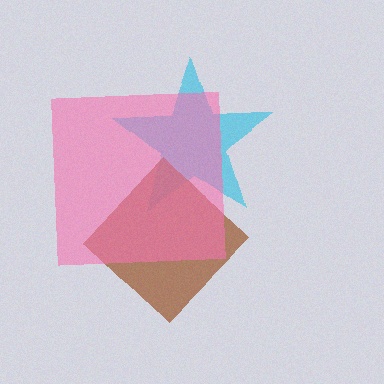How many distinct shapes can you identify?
There are 3 distinct shapes: a cyan star, a brown diamond, a pink square.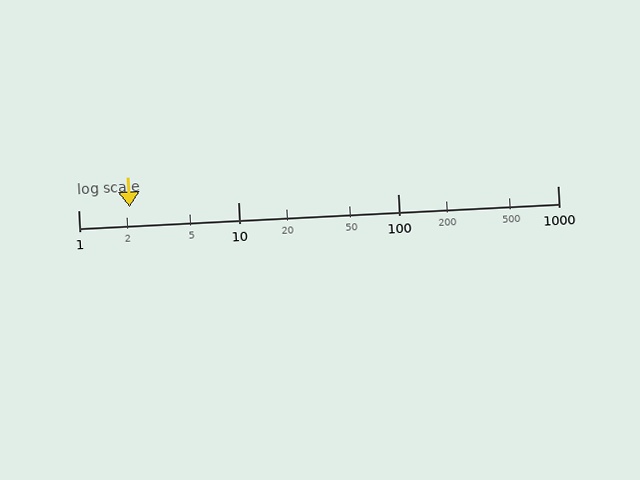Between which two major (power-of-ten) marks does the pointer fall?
The pointer is between 1 and 10.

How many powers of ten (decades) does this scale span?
The scale spans 3 decades, from 1 to 1000.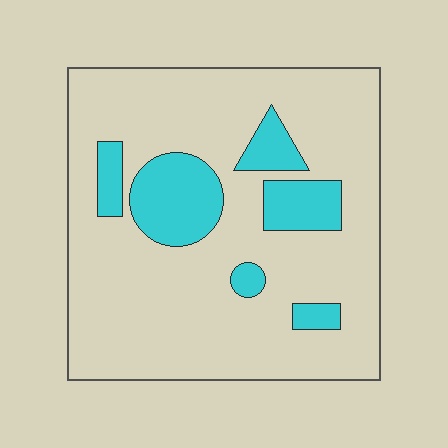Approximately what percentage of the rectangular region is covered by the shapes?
Approximately 20%.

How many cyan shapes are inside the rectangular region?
6.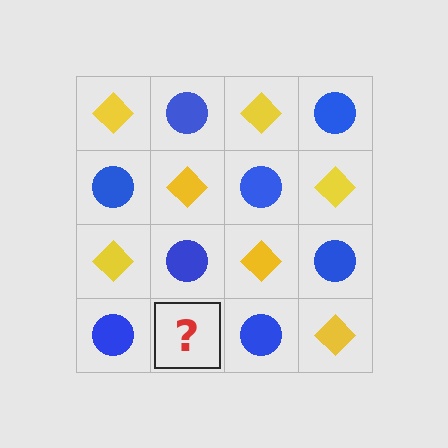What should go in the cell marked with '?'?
The missing cell should contain a yellow diamond.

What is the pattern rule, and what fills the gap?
The rule is that it alternates yellow diamond and blue circle in a checkerboard pattern. The gap should be filled with a yellow diamond.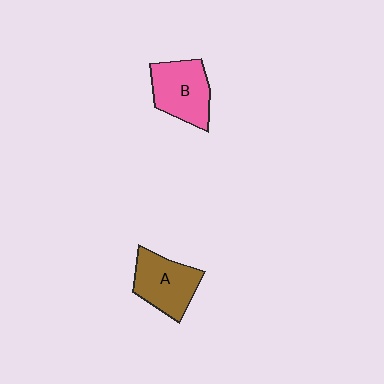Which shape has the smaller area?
Shape A (brown).